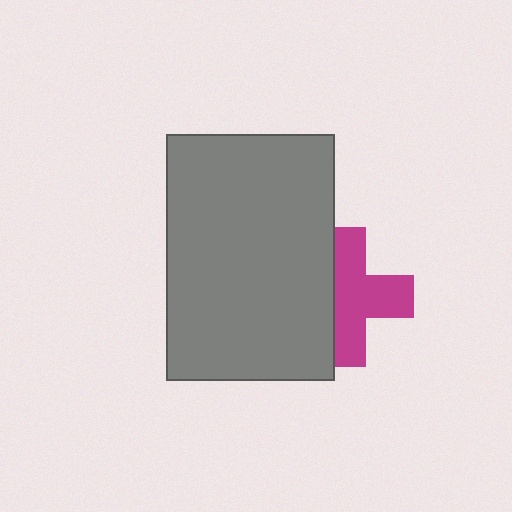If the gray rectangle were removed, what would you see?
You would see the complete magenta cross.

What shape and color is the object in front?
The object in front is a gray rectangle.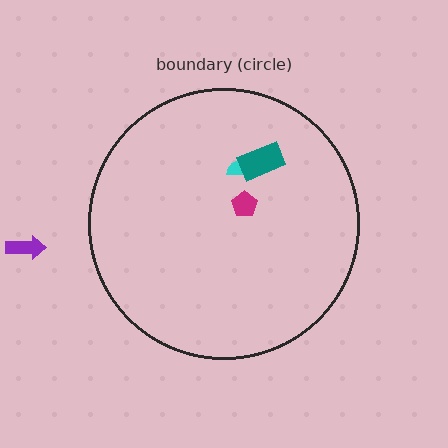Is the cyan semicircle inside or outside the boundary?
Inside.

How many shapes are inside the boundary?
3 inside, 1 outside.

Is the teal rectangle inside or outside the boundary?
Inside.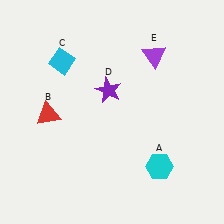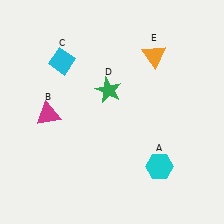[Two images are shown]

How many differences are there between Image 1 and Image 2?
There are 3 differences between the two images.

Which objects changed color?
B changed from red to magenta. D changed from purple to green. E changed from purple to orange.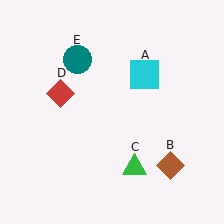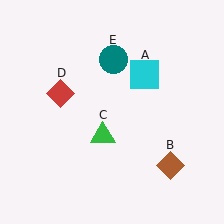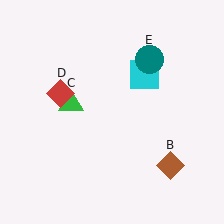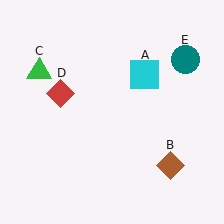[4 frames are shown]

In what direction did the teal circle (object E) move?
The teal circle (object E) moved right.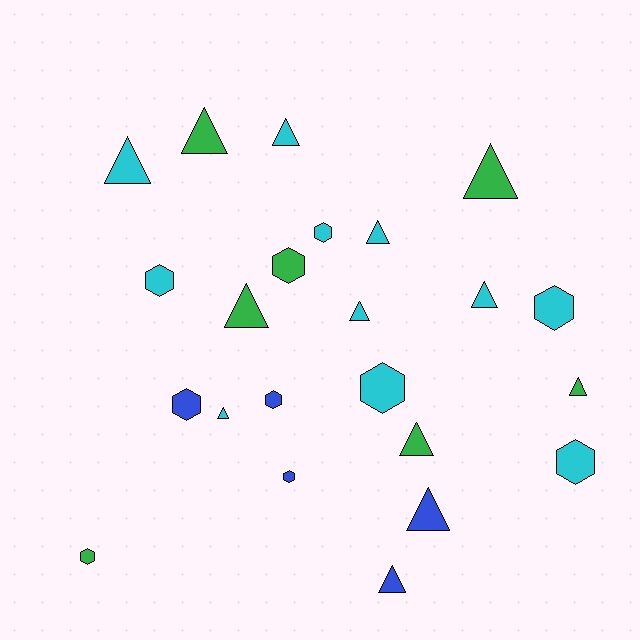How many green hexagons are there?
There are 2 green hexagons.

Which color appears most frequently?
Cyan, with 11 objects.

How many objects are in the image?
There are 23 objects.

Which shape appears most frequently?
Triangle, with 13 objects.